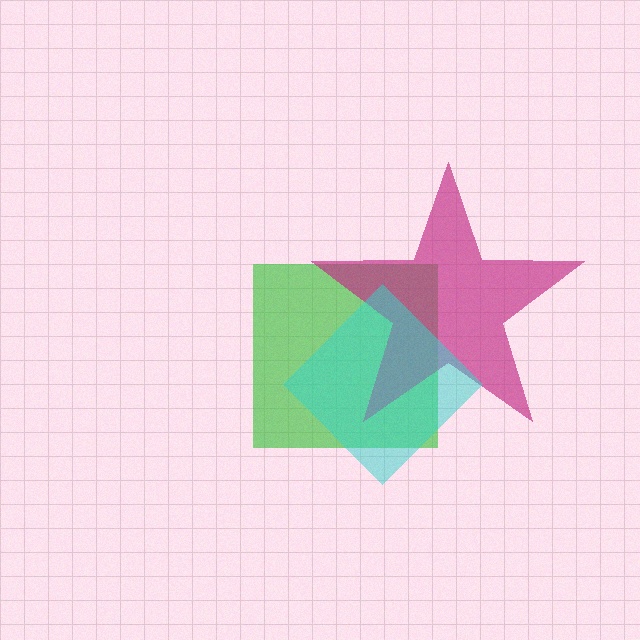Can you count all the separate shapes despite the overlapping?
Yes, there are 3 separate shapes.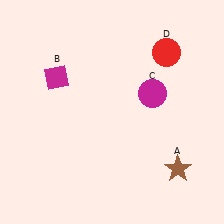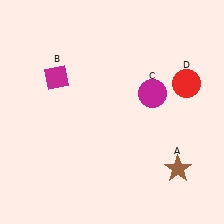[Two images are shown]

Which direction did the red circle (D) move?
The red circle (D) moved down.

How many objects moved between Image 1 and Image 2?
1 object moved between the two images.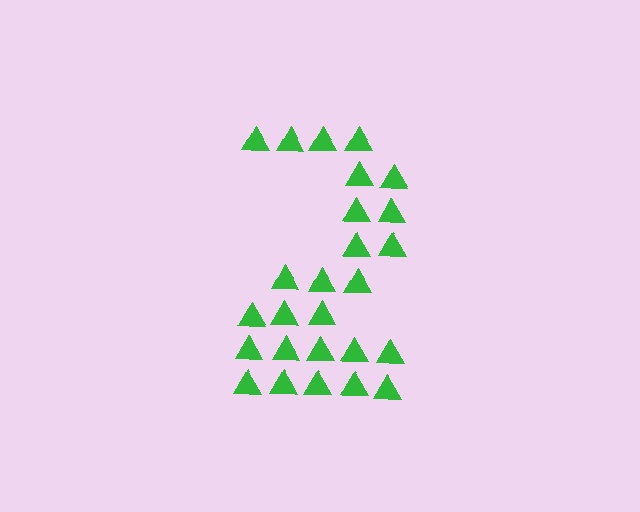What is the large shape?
The large shape is the digit 2.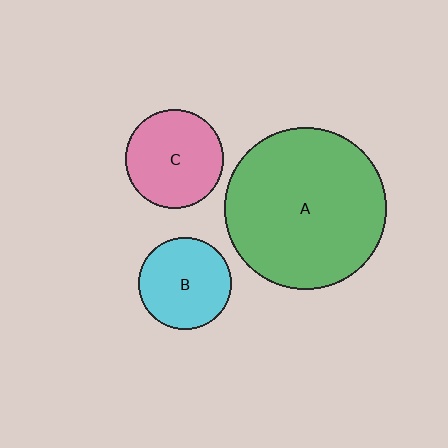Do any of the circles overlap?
No, none of the circles overlap.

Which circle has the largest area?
Circle A (green).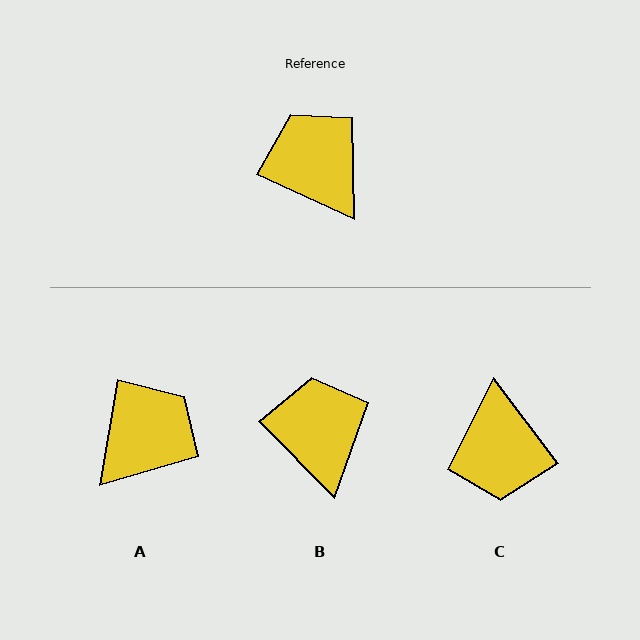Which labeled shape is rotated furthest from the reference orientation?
C, about 152 degrees away.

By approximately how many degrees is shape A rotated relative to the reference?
Approximately 75 degrees clockwise.